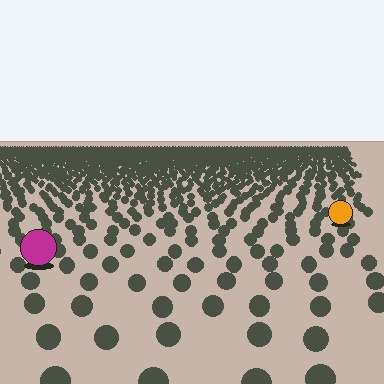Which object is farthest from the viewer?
The orange circle is farthest from the viewer. It appears smaller and the ground texture around it is denser.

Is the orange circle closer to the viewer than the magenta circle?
No. The magenta circle is closer — you can tell from the texture gradient: the ground texture is coarser near it.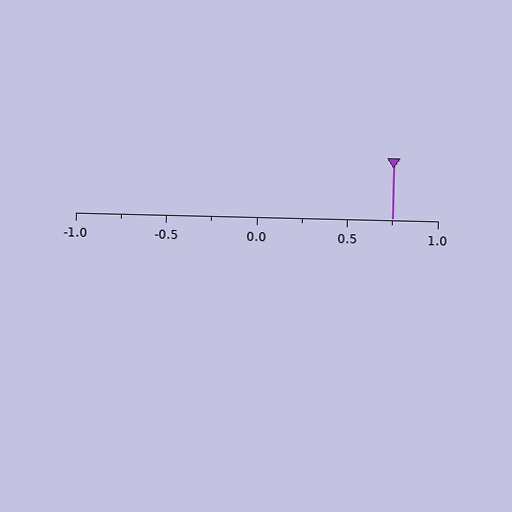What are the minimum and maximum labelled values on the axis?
The axis runs from -1.0 to 1.0.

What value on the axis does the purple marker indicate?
The marker indicates approximately 0.75.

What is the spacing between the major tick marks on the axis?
The major ticks are spaced 0.5 apart.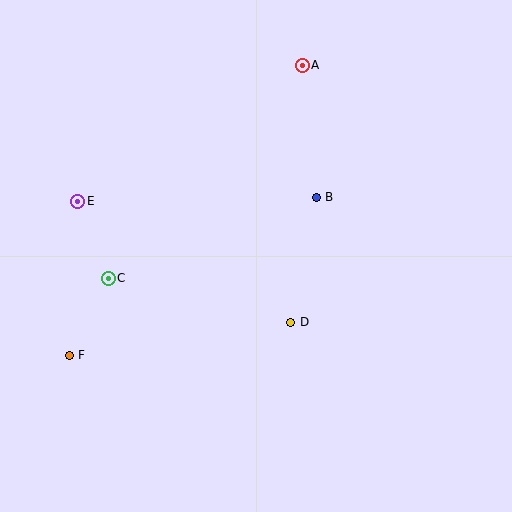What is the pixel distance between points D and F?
The distance between D and F is 224 pixels.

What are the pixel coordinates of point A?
Point A is at (302, 66).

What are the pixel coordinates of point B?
Point B is at (316, 197).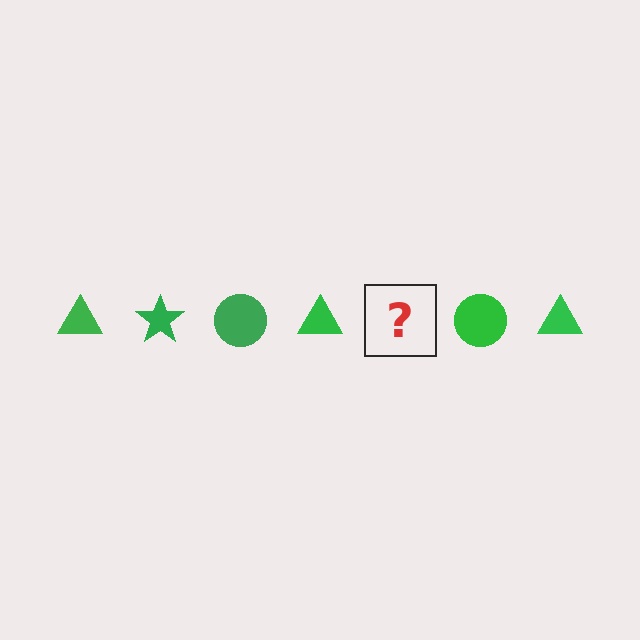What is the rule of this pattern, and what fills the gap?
The rule is that the pattern cycles through triangle, star, circle shapes in green. The gap should be filled with a green star.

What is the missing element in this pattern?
The missing element is a green star.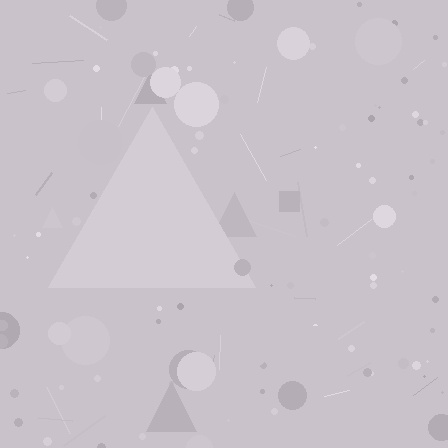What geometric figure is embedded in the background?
A triangle is embedded in the background.